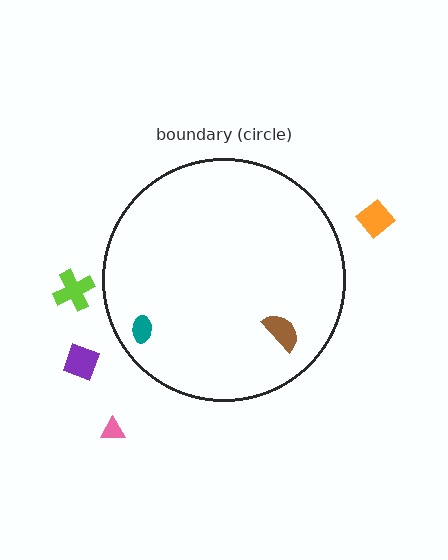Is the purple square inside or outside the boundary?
Outside.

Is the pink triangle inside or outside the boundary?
Outside.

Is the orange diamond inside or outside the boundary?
Outside.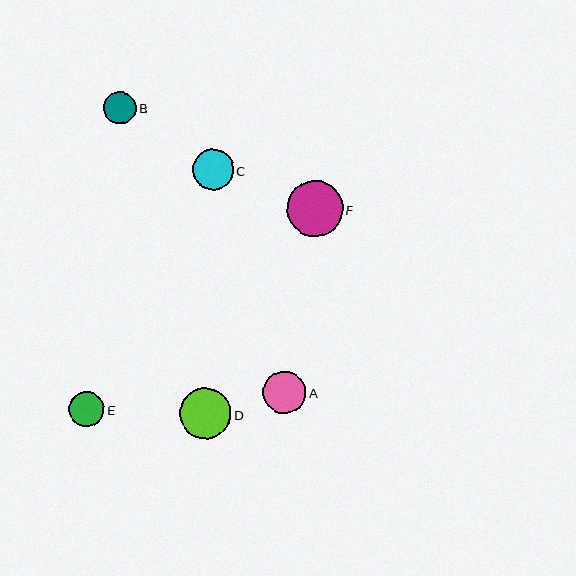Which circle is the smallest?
Circle B is the smallest with a size of approximately 33 pixels.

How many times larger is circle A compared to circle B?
Circle A is approximately 1.3 times the size of circle B.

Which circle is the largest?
Circle F is the largest with a size of approximately 56 pixels.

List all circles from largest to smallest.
From largest to smallest: F, D, A, C, E, B.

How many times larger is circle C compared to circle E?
Circle C is approximately 1.2 times the size of circle E.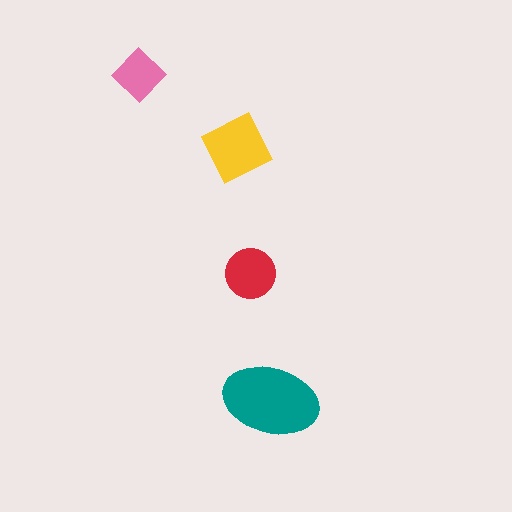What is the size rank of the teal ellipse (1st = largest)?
1st.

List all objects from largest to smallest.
The teal ellipse, the yellow square, the red circle, the pink diamond.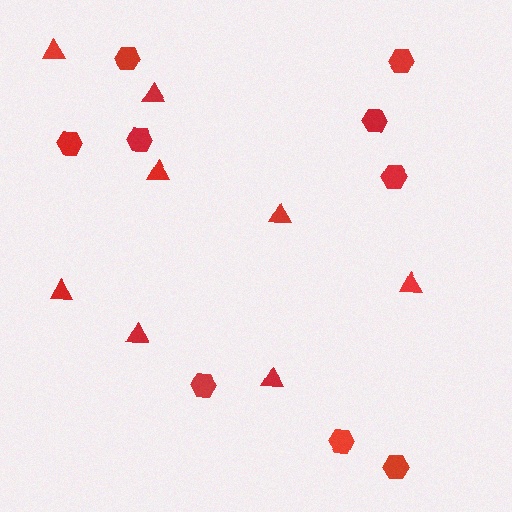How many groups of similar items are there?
There are 2 groups: one group of triangles (8) and one group of hexagons (9).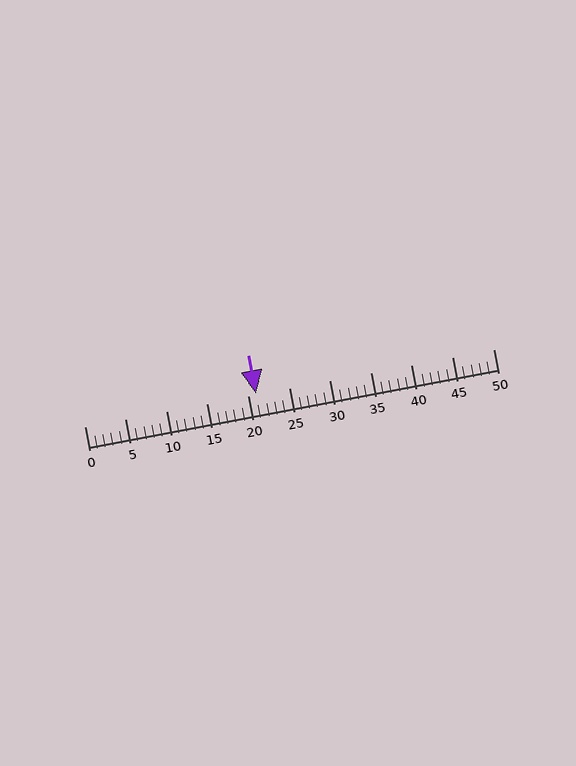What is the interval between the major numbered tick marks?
The major tick marks are spaced 5 units apart.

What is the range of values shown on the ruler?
The ruler shows values from 0 to 50.